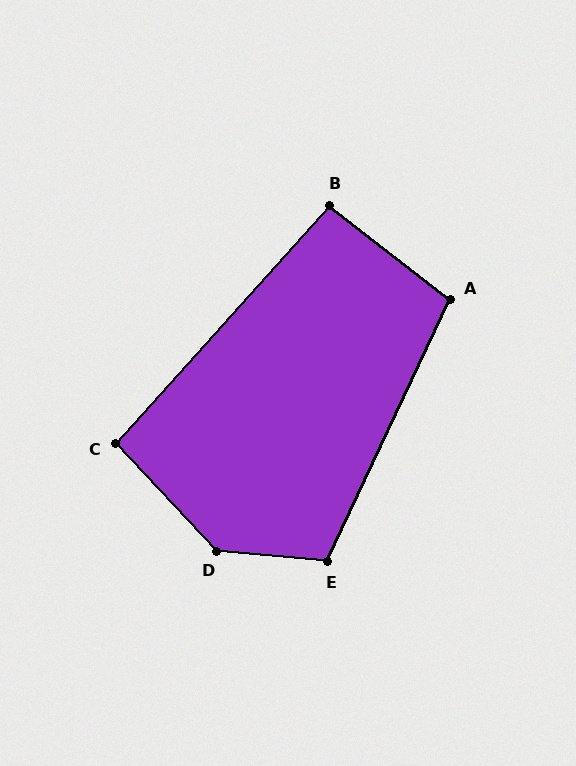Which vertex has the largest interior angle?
D, at approximately 138 degrees.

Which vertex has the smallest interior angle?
B, at approximately 94 degrees.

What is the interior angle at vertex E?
Approximately 110 degrees (obtuse).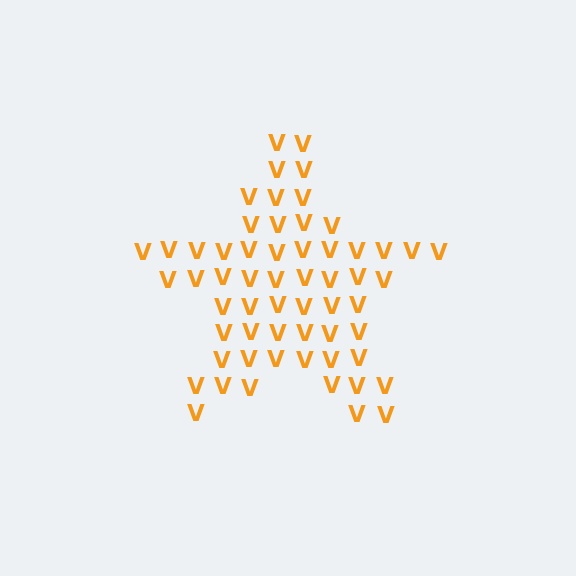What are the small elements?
The small elements are letter V's.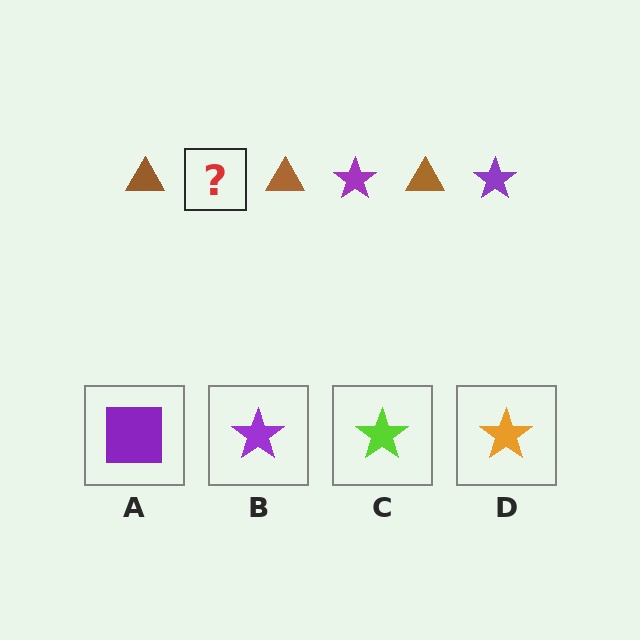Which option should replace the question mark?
Option B.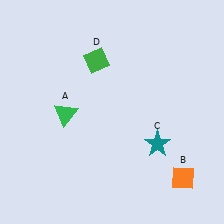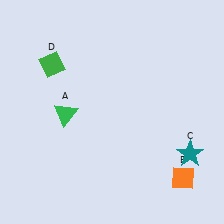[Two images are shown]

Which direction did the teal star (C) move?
The teal star (C) moved right.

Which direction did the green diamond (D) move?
The green diamond (D) moved left.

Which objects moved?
The objects that moved are: the teal star (C), the green diamond (D).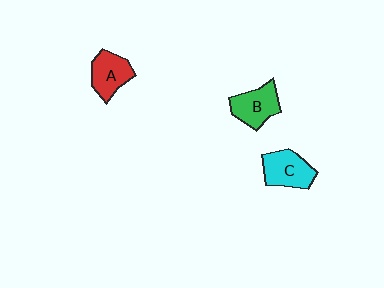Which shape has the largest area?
Shape C (cyan).